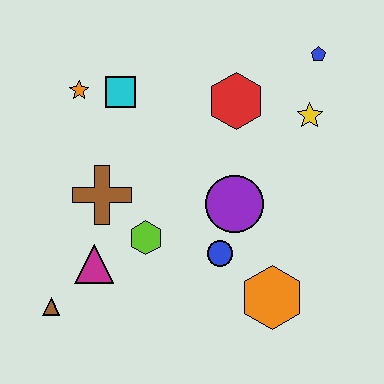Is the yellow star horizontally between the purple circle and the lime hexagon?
No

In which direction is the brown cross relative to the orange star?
The brown cross is below the orange star.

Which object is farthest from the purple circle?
The brown triangle is farthest from the purple circle.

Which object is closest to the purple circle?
The blue circle is closest to the purple circle.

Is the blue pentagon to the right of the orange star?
Yes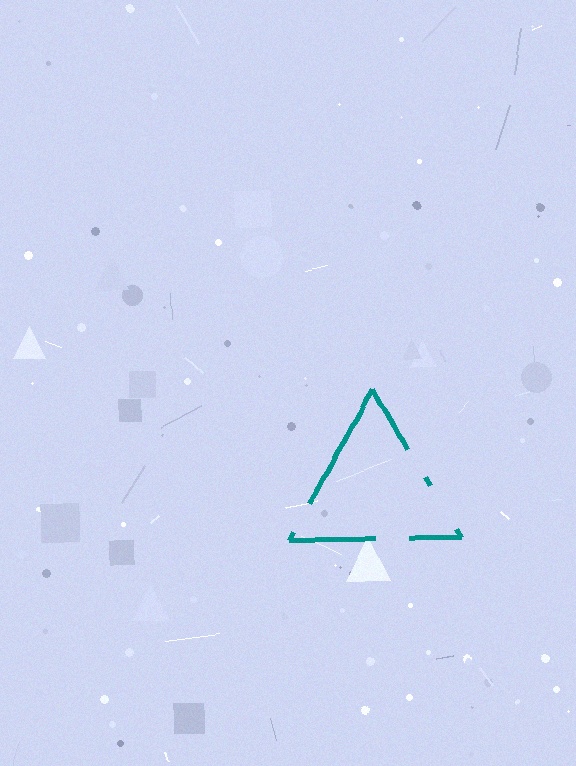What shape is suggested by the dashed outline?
The dashed outline suggests a triangle.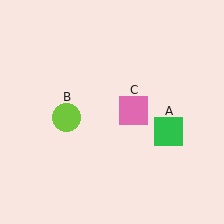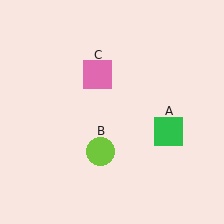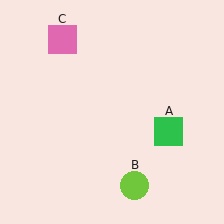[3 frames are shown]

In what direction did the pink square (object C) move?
The pink square (object C) moved up and to the left.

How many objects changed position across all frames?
2 objects changed position: lime circle (object B), pink square (object C).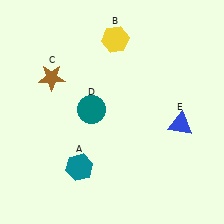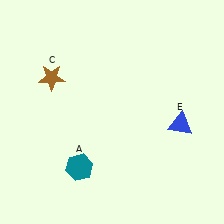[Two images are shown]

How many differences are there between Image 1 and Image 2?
There are 2 differences between the two images.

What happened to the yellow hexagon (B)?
The yellow hexagon (B) was removed in Image 2. It was in the top-right area of Image 1.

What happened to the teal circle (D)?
The teal circle (D) was removed in Image 2. It was in the top-left area of Image 1.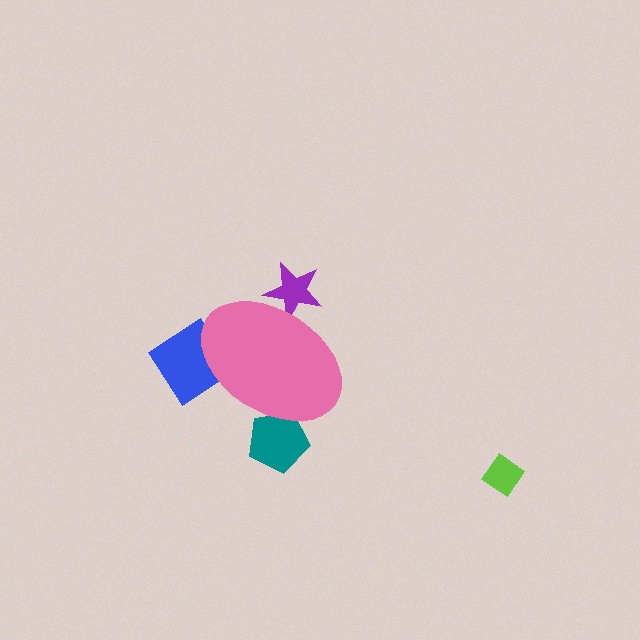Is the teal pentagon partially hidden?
Yes, the teal pentagon is partially hidden behind the pink ellipse.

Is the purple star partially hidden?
Yes, the purple star is partially hidden behind the pink ellipse.